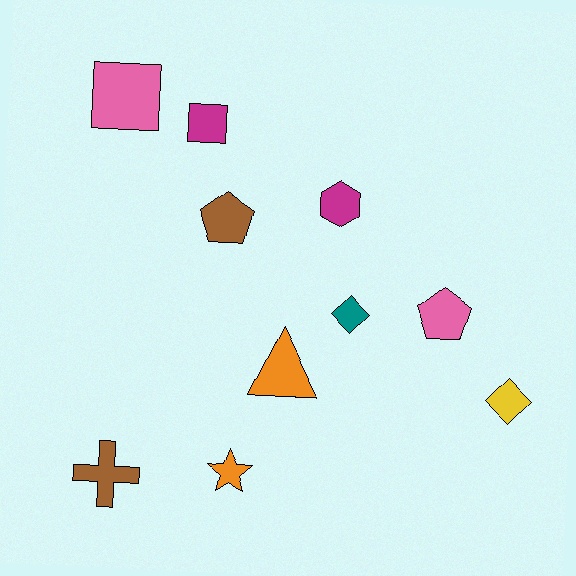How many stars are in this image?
There is 1 star.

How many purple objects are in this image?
There are no purple objects.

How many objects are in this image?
There are 10 objects.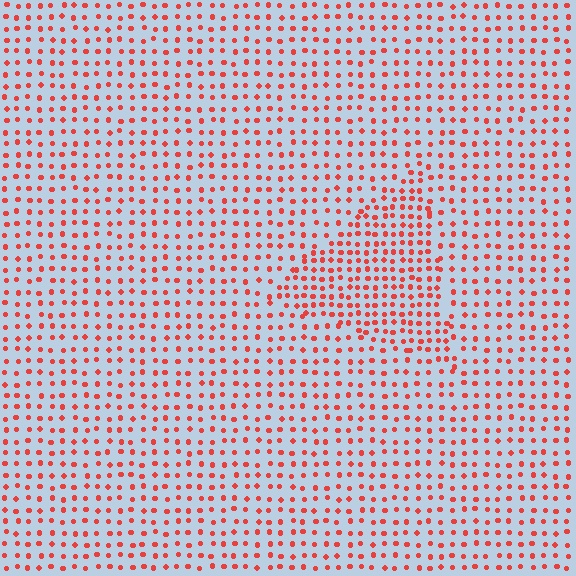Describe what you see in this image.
The image contains small red elements arranged at two different densities. A triangle-shaped region is visible where the elements are more densely packed than the surrounding area.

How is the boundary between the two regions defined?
The boundary is defined by a change in element density (approximately 1.7x ratio). All elements are the same color, size, and shape.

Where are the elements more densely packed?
The elements are more densely packed inside the triangle boundary.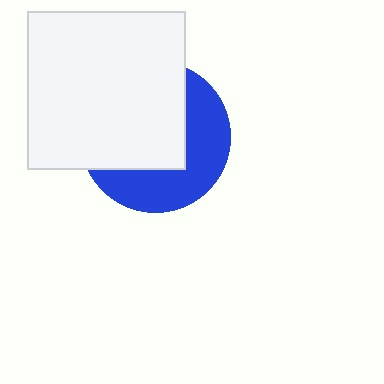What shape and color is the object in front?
The object in front is a white square.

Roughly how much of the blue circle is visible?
A small part of it is visible (roughly 44%).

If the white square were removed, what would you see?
You would see the complete blue circle.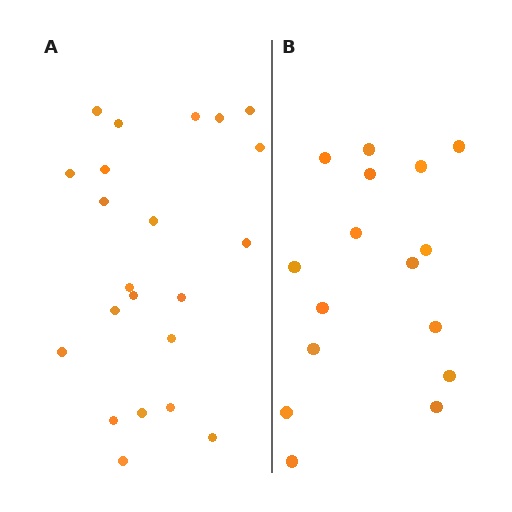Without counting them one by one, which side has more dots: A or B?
Region A (the left region) has more dots.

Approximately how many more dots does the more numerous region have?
Region A has about 6 more dots than region B.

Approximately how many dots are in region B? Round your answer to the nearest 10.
About 20 dots. (The exact count is 16, which rounds to 20.)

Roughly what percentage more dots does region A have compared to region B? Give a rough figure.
About 40% more.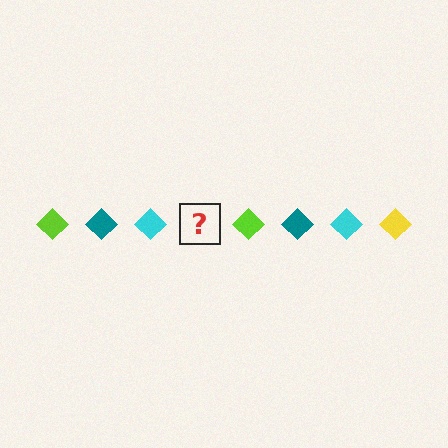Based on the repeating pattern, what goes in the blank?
The blank should be a yellow diamond.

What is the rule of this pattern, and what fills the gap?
The rule is that the pattern cycles through lime, teal, cyan, yellow diamonds. The gap should be filled with a yellow diamond.